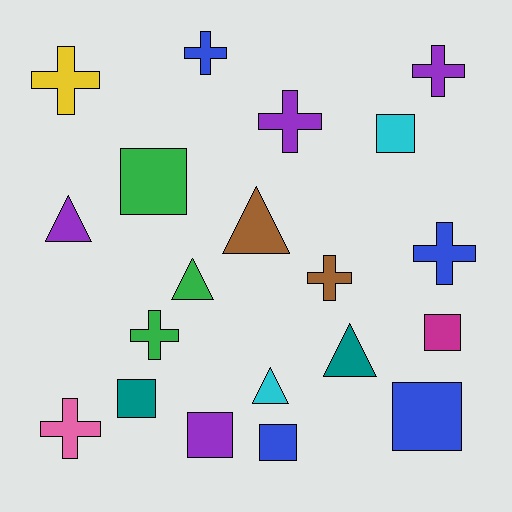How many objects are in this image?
There are 20 objects.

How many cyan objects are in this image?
There are 2 cyan objects.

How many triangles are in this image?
There are 5 triangles.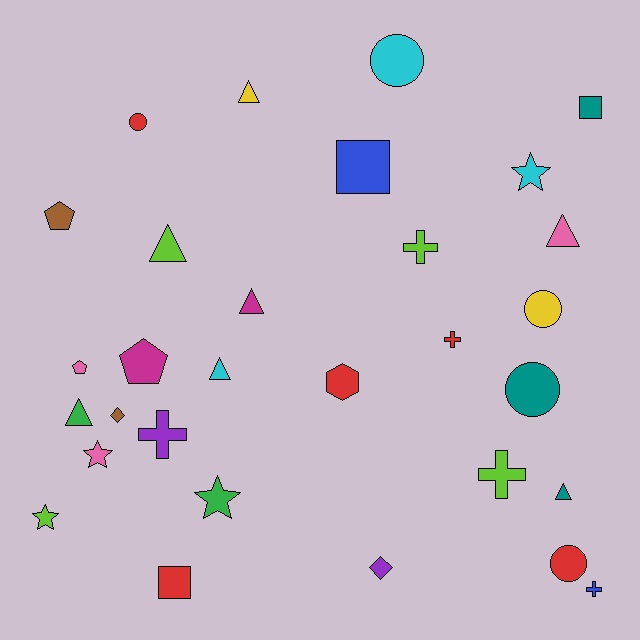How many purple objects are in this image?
There are 2 purple objects.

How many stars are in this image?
There are 4 stars.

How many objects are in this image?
There are 30 objects.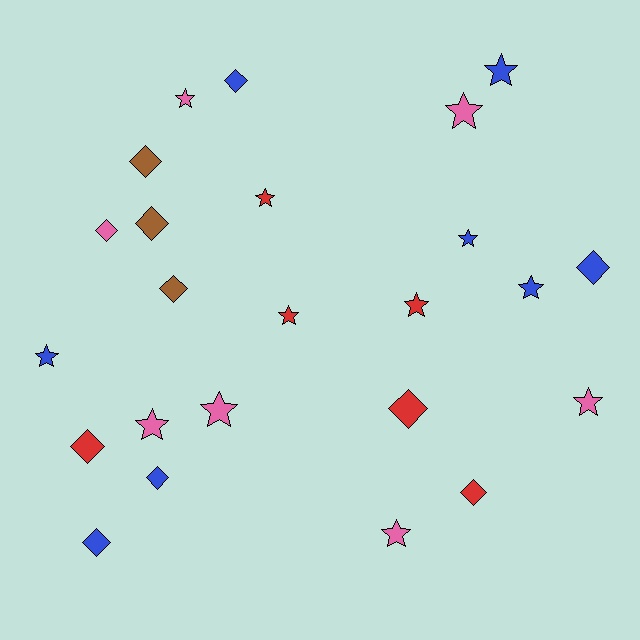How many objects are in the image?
There are 24 objects.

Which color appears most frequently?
Blue, with 8 objects.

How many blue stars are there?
There are 4 blue stars.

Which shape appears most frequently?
Star, with 13 objects.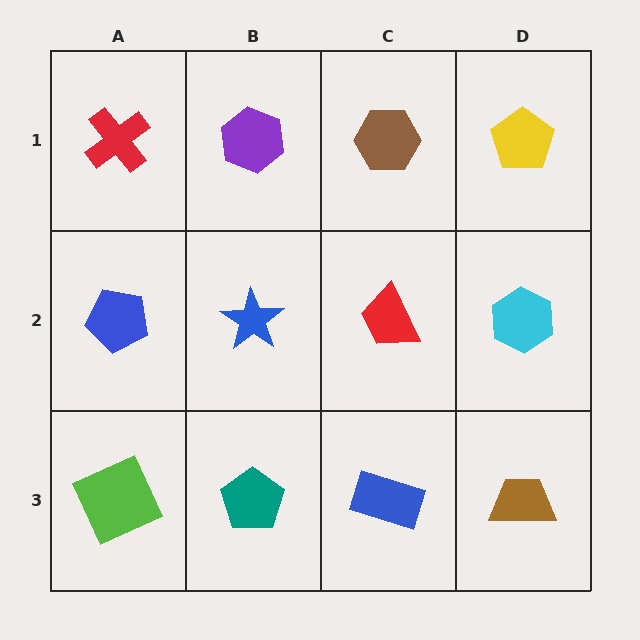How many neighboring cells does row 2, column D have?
3.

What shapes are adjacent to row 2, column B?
A purple hexagon (row 1, column B), a teal pentagon (row 3, column B), a blue pentagon (row 2, column A), a red trapezoid (row 2, column C).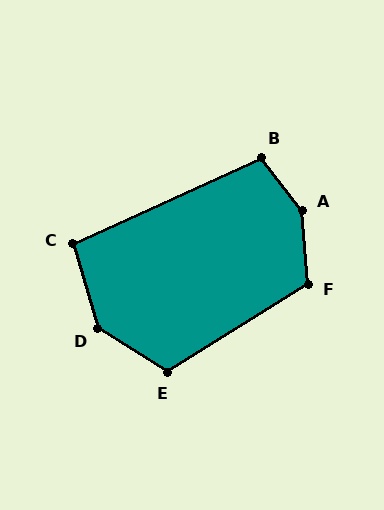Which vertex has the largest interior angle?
A, at approximately 146 degrees.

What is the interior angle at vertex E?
Approximately 116 degrees (obtuse).